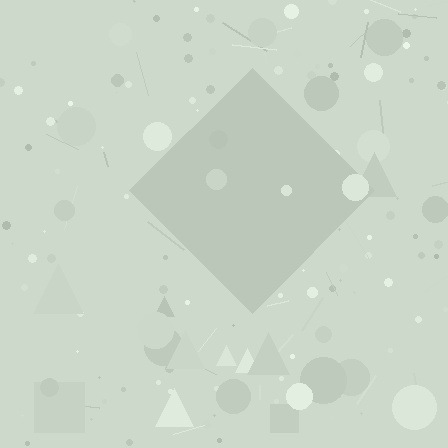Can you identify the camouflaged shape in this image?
The camouflaged shape is a diamond.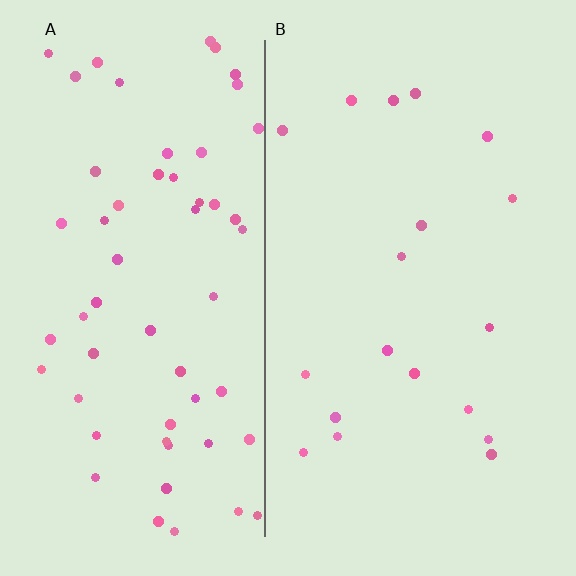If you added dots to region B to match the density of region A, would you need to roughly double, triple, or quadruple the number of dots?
Approximately triple.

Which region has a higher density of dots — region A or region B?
A (the left).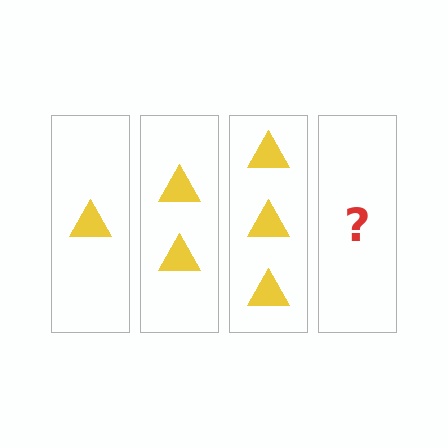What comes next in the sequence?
The next element should be 4 triangles.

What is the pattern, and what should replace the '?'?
The pattern is that each step adds one more triangle. The '?' should be 4 triangles.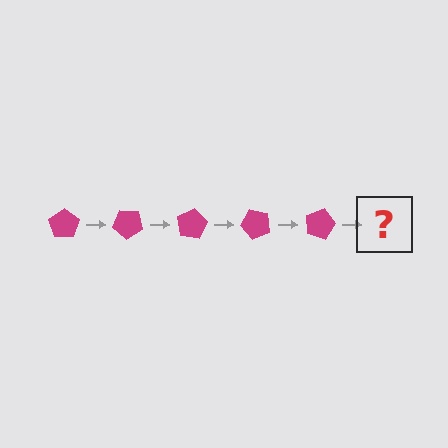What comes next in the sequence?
The next element should be a magenta pentagon rotated 200 degrees.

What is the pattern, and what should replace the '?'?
The pattern is that the pentagon rotates 40 degrees each step. The '?' should be a magenta pentagon rotated 200 degrees.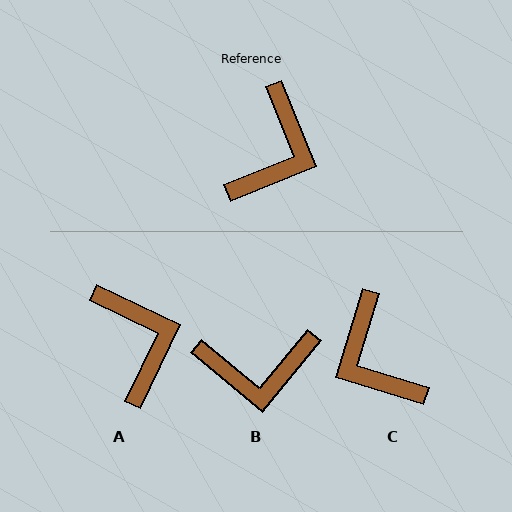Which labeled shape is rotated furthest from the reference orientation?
C, about 129 degrees away.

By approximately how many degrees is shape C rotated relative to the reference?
Approximately 129 degrees clockwise.